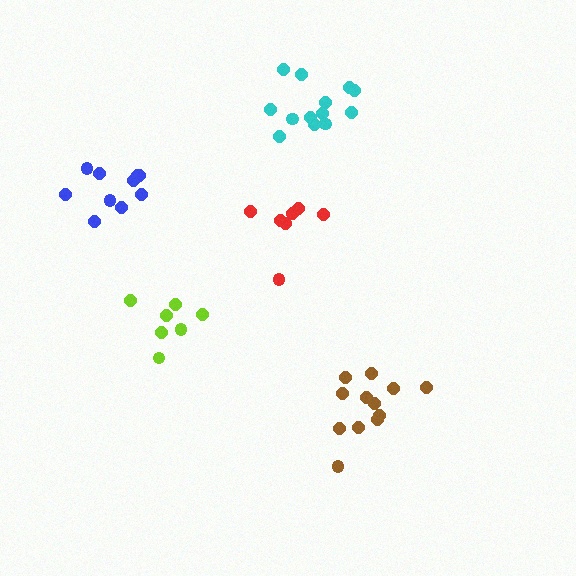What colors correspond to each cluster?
The clusters are colored: cyan, lime, red, brown, blue.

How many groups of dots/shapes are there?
There are 5 groups.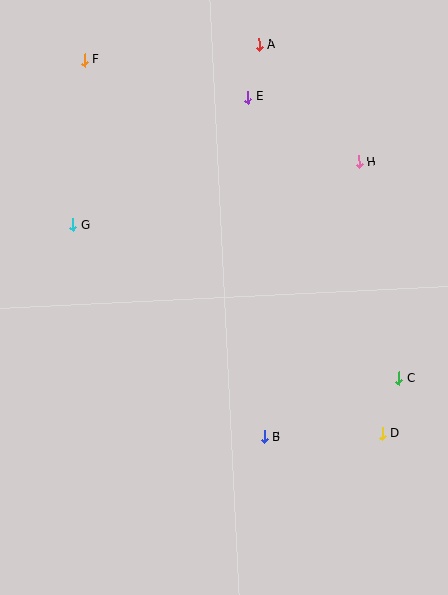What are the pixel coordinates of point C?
Point C is at (399, 378).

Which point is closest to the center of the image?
Point B at (264, 437) is closest to the center.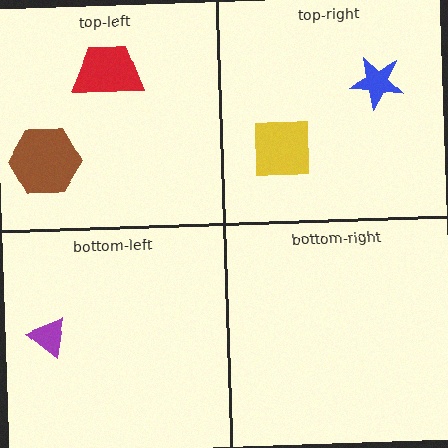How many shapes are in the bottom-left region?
1.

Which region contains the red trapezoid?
The top-left region.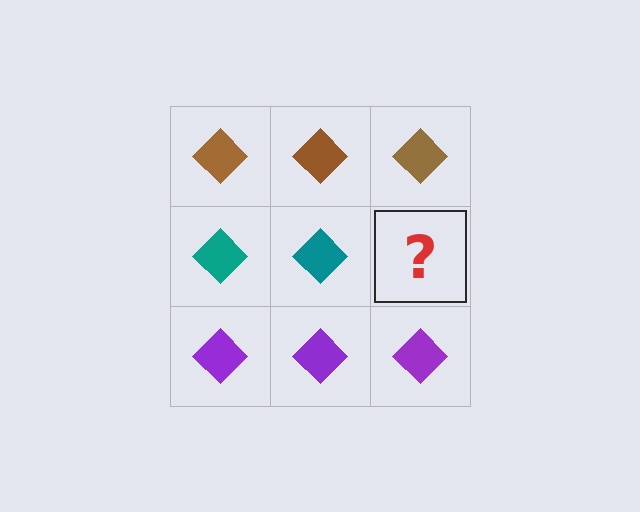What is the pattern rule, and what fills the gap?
The rule is that each row has a consistent color. The gap should be filled with a teal diamond.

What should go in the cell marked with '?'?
The missing cell should contain a teal diamond.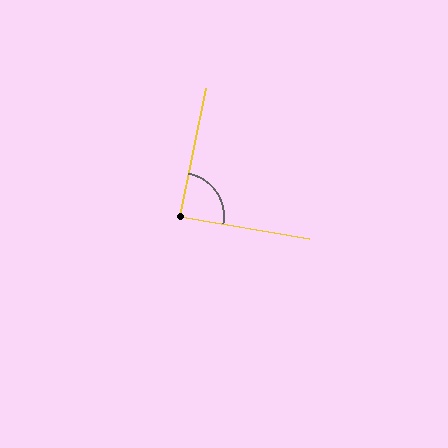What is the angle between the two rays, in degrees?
Approximately 89 degrees.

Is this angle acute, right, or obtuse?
It is approximately a right angle.